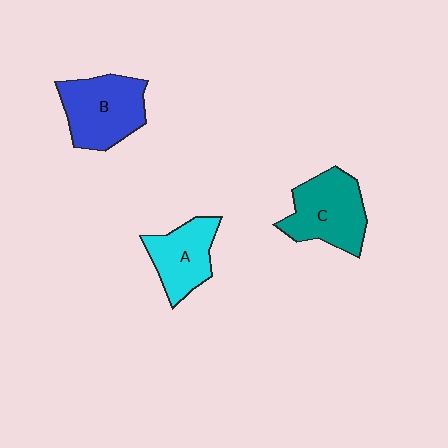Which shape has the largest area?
Shape B (blue).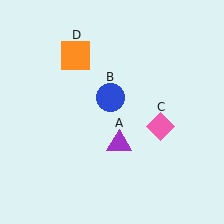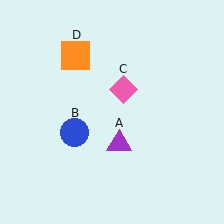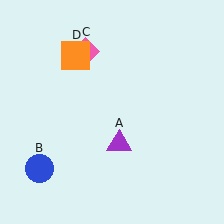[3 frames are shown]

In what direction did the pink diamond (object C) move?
The pink diamond (object C) moved up and to the left.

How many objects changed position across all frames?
2 objects changed position: blue circle (object B), pink diamond (object C).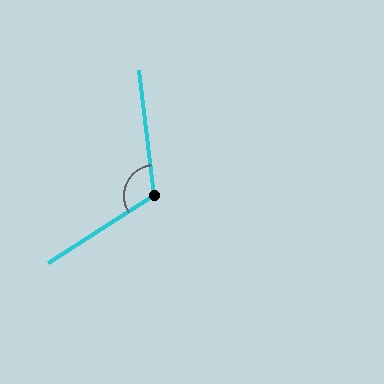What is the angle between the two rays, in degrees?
Approximately 116 degrees.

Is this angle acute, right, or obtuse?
It is obtuse.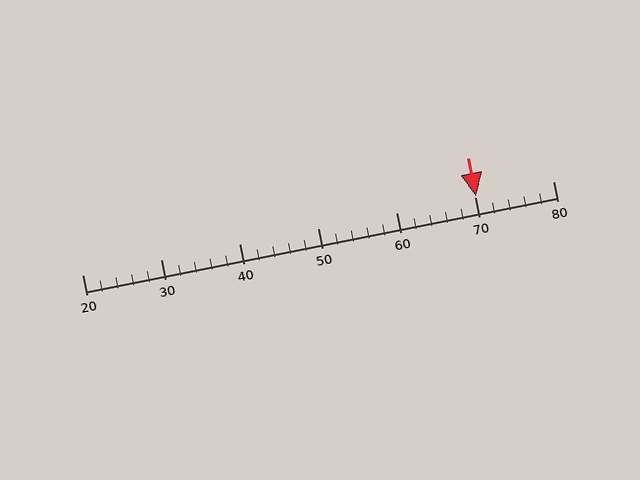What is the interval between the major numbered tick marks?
The major tick marks are spaced 10 units apart.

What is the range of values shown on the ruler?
The ruler shows values from 20 to 80.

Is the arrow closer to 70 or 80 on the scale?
The arrow is closer to 70.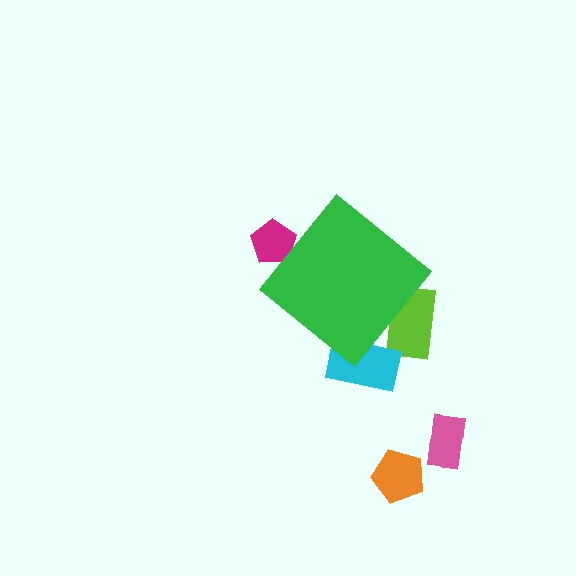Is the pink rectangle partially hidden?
No, the pink rectangle is fully visible.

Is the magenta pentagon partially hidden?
Yes, the magenta pentagon is partially hidden behind the green diamond.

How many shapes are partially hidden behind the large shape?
3 shapes are partially hidden.